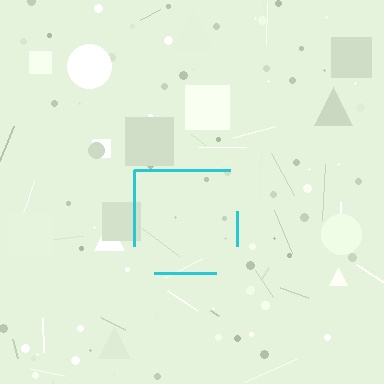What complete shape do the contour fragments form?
The contour fragments form a square.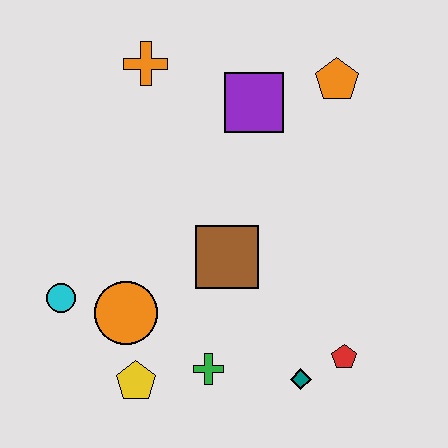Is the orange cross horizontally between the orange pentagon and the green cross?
No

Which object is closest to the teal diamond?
The red pentagon is closest to the teal diamond.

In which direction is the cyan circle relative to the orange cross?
The cyan circle is below the orange cross.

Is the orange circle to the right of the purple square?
No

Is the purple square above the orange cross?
No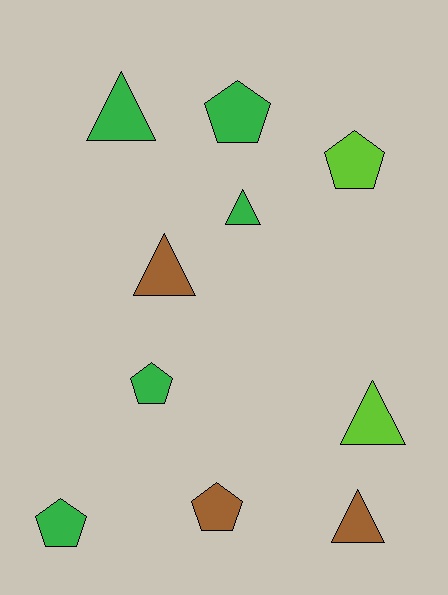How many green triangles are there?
There are 2 green triangles.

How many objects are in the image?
There are 10 objects.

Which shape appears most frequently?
Pentagon, with 5 objects.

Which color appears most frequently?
Green, with 5 objects.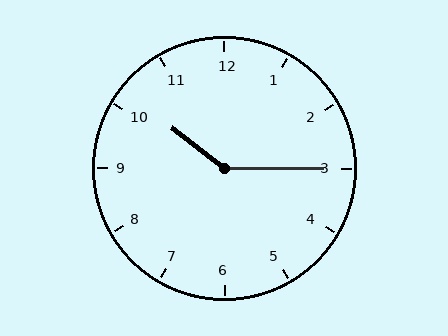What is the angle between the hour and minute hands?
Approximately 142 degrees.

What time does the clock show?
10:15.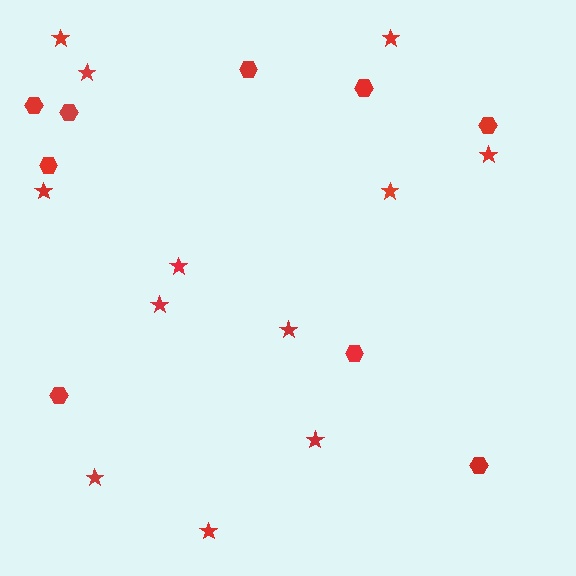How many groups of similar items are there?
There are 2 groups: one group of hexagons (9) and one group of stars (12).